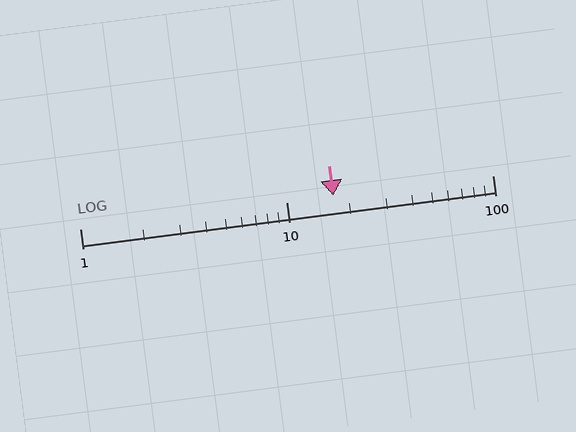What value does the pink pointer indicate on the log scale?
The pointer indicates approximately 17.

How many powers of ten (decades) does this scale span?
The scale spans 2 decades, from 1 to 100.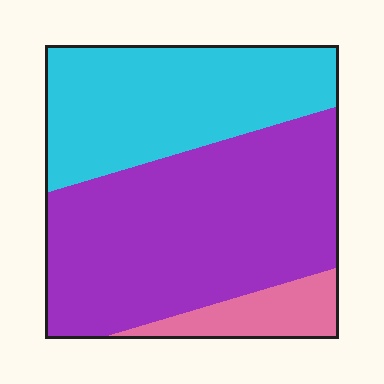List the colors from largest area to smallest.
From largest to smallest: purple, cyan, pink.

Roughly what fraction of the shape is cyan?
Cyan takes up about three eighths (3/8) of the shape.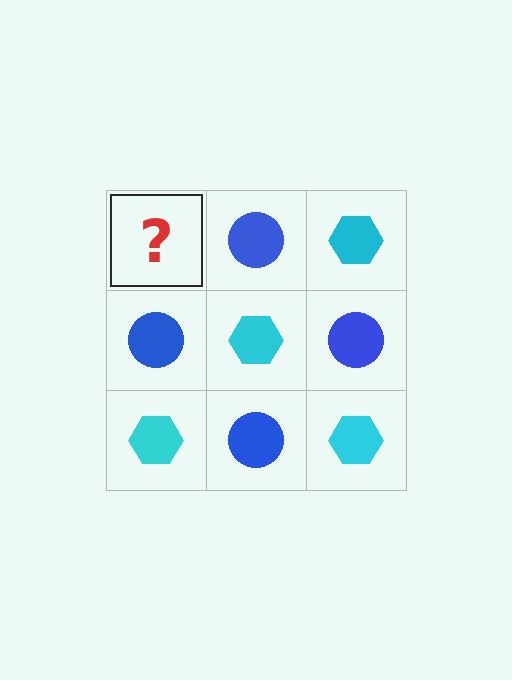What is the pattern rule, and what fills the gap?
The rule is that it alternates cyan hexagon and blue circle in a checkerboard pattern. The gap should be filled with a cyan hexagon.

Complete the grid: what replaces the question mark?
The question mark should be replaced with a cyan hexagon.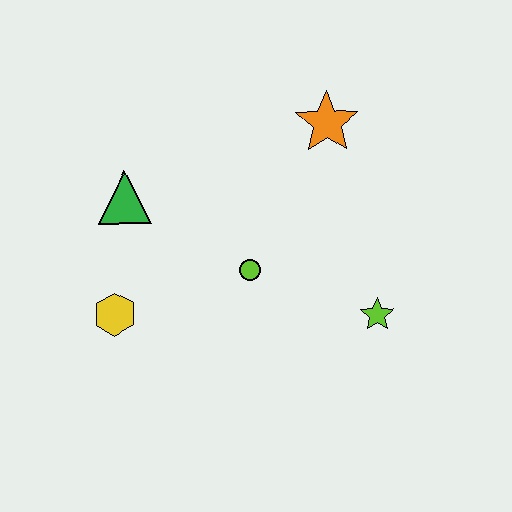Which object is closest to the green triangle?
The yellow hexagon is closest to the green triangle.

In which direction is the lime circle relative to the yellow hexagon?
The lime circle is to the right of the yellow hexagon.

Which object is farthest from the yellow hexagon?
The orange star is farthest from the yellow hexagon.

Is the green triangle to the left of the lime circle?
Yes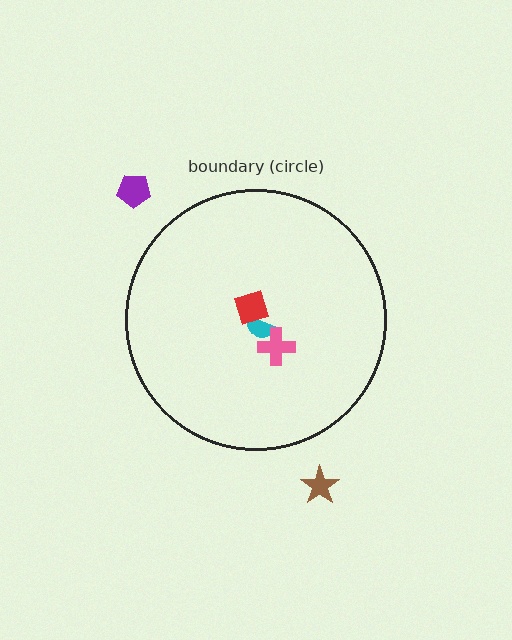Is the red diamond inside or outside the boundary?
Inside.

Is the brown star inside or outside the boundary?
Outside.